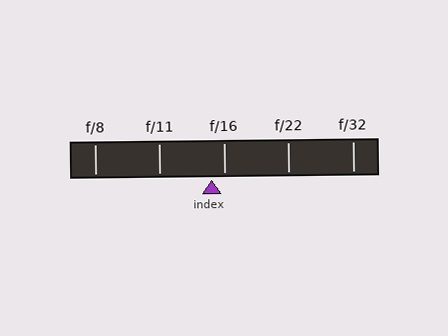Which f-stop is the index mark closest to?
The index mark is closest to f/16.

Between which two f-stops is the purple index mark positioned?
The index mark is between f/11 and f/16.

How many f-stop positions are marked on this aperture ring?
There are 5 f-stop positions marked.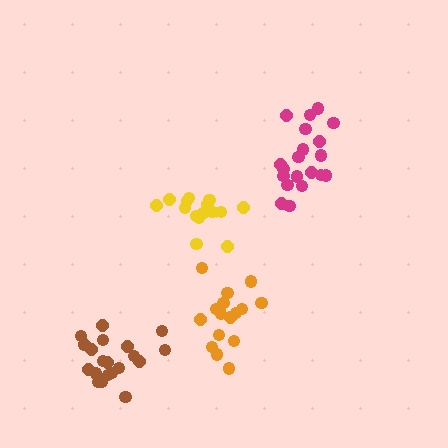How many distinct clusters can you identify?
There are 4 distinct clusters.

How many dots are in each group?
Group 1: 20 dots, Group 2: 17 dots, Group 3: 15 dots, Group 4: 21 dots (73 total).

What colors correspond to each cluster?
The clusters are colored: magenta, orange, yellow, brown.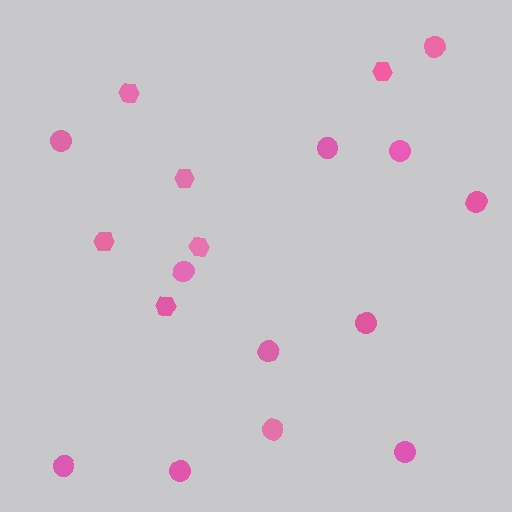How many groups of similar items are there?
There are 2 groups: one group of circles (12) and one group of hexagons (6).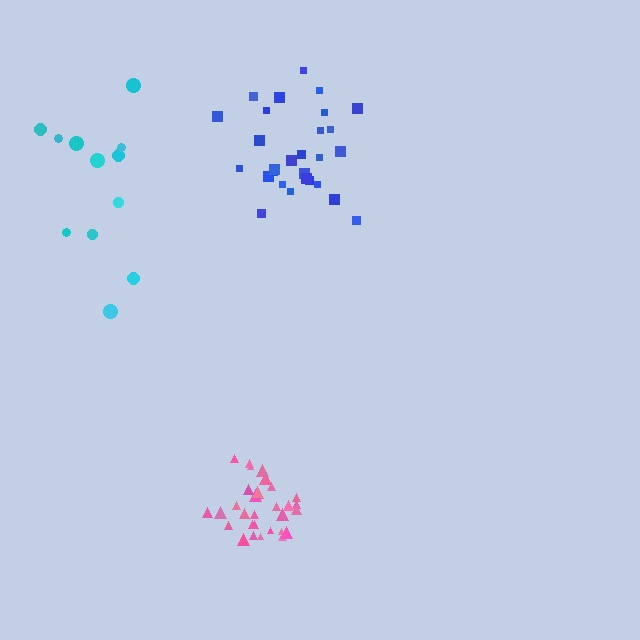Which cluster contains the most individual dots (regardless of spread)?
Pink (32).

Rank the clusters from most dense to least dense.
pink, blue, cyan.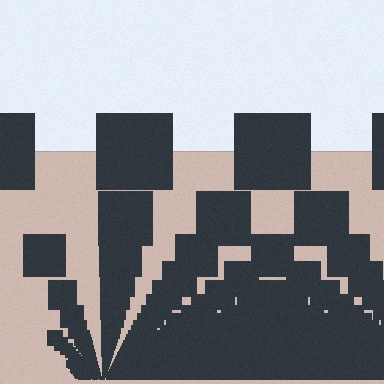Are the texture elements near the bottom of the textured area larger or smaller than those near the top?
Smaller. The gradient is inverted — elements near the bottom are smaller and denser.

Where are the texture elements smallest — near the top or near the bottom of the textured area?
Near the bottom.